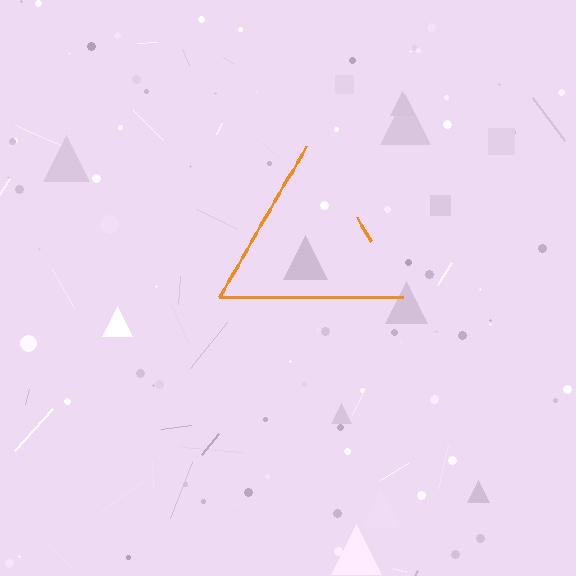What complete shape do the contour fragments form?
The contour fragments form a triangle.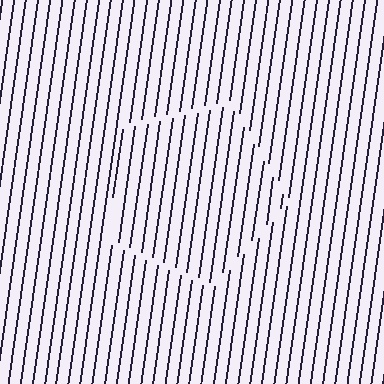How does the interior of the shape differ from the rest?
The interior of the shape contains the same grating, shifted by half a period — the contour is defined by the phase discontinuity where line-ends from the inner and outer gratings abut.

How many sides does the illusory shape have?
5 sides — the line-ends trace a pentagon.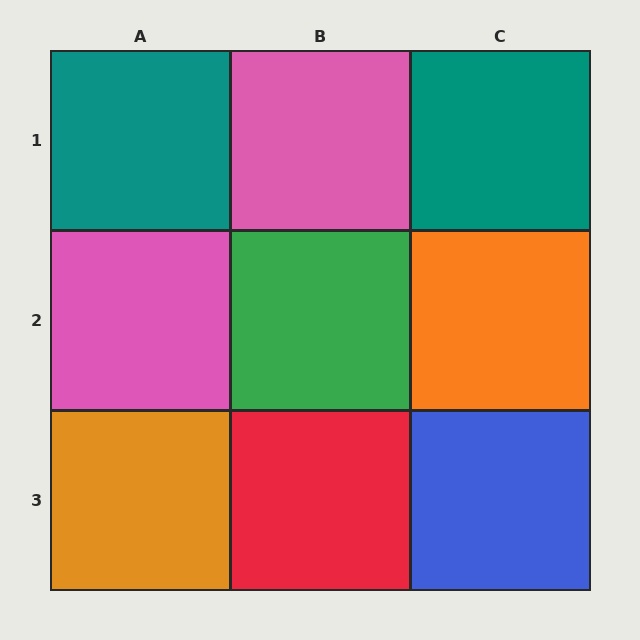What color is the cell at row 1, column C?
Teal.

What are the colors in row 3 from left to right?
Orange, red, blue.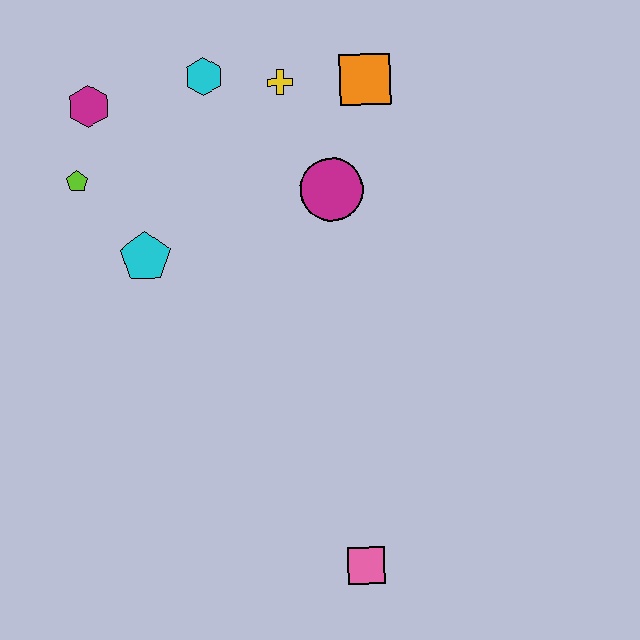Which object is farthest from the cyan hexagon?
The pink square is farthest from the cyan hexagon.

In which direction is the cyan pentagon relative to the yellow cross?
The cyan pentagon is below the yellow cross.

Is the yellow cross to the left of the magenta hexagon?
No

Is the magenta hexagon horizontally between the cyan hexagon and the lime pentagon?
Yes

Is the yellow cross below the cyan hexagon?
Yes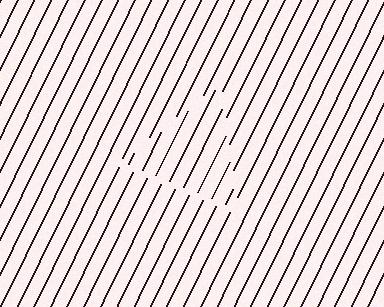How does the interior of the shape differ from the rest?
The interior of the shape contains the same grating, shifted by half a period — the contour is defined by the phase discontinuity where line-ends from the inner and outer gratings abut.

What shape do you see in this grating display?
An illusory triangle. The interior of the shape contains the same grating, shifted by half a period — the contour is defined by the phase discontinuity where line-ends from the inner and outer gratings abut.